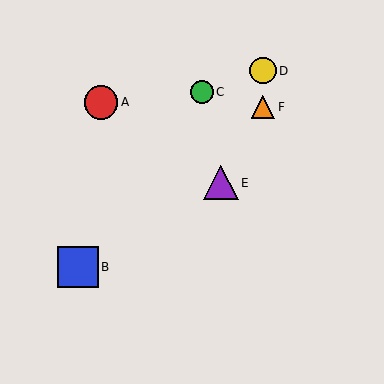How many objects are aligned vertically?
2 objects (D, F) are aligned vertically.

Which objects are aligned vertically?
Objects D, F are aligned vertically.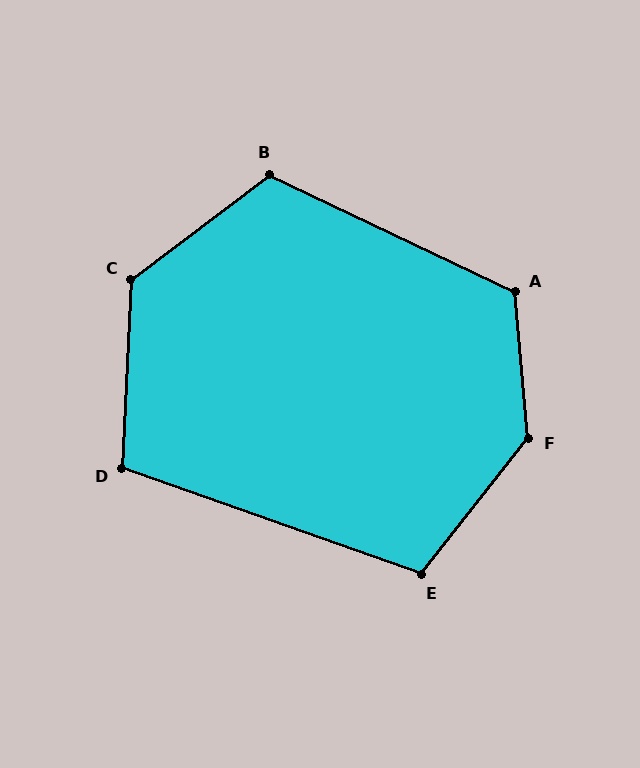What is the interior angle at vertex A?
Approximately 121 degrees (obtuse).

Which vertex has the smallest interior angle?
D, at approximately 106 degrees.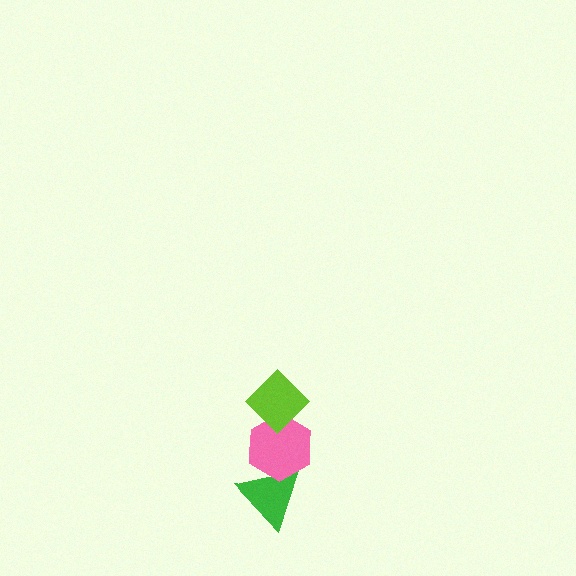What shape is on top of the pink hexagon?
The lime diamond is on top of the pink hexagon.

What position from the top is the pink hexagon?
The pink hexagon is 2nd from the top.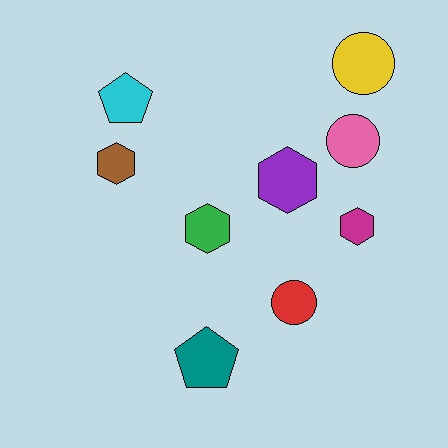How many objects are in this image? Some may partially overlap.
There are 9 objects.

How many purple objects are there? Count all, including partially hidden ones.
There is 1 purple object.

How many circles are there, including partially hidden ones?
There are 3 circles.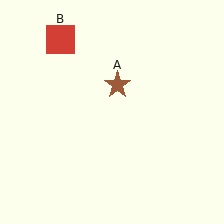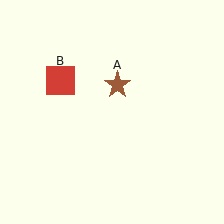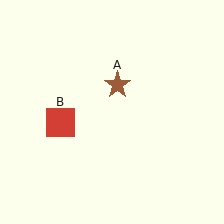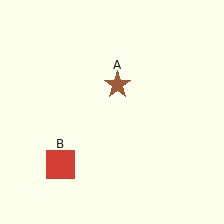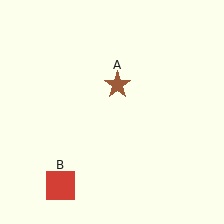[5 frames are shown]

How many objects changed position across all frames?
1 object changed position: red square (object B).